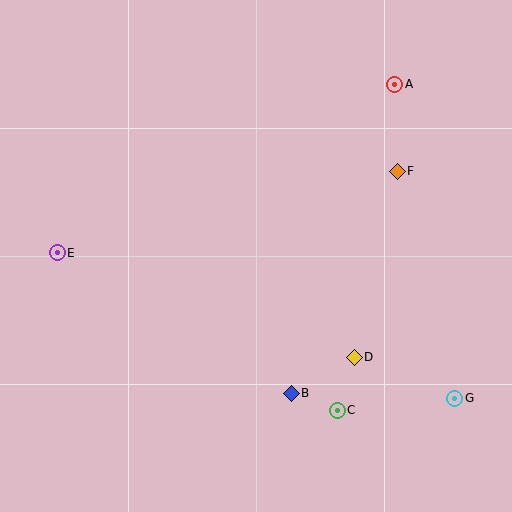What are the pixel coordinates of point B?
Point B is at (291, 393).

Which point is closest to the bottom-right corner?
Point G is closest to the bottom-right corner.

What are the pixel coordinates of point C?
Point C is at (337, 410).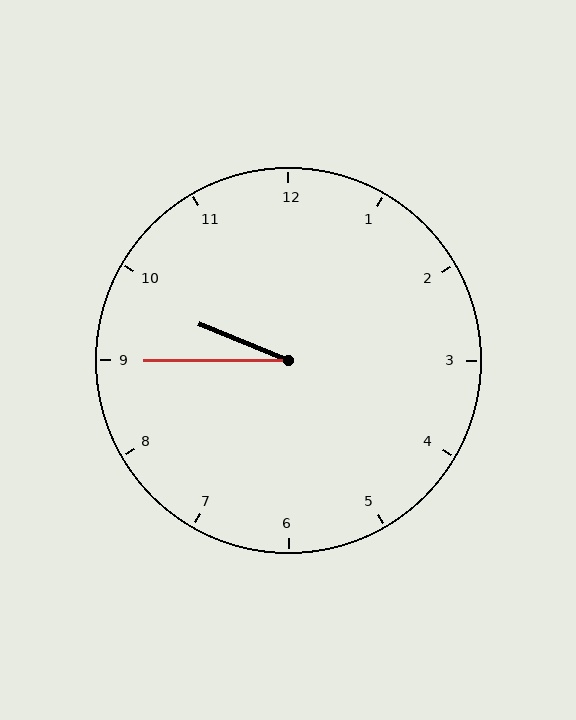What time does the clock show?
9:45.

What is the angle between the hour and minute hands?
Approximately 22 degrees.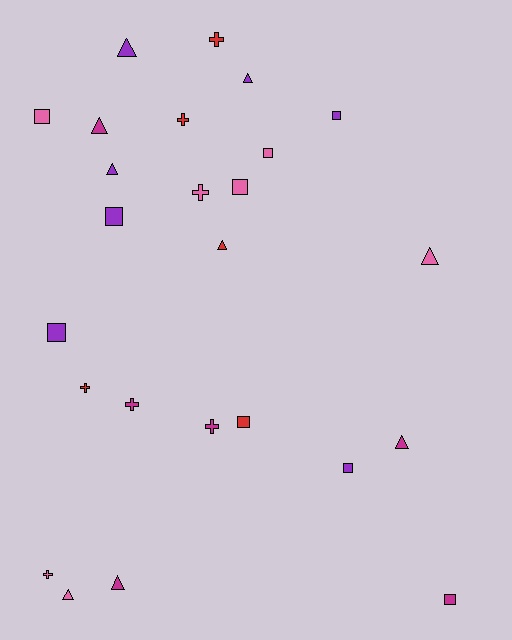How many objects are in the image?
There are 25 objects.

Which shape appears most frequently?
Square, with 9 objects.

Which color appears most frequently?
Pink, with 7 objects.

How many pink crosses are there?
There are 2 pink crosses.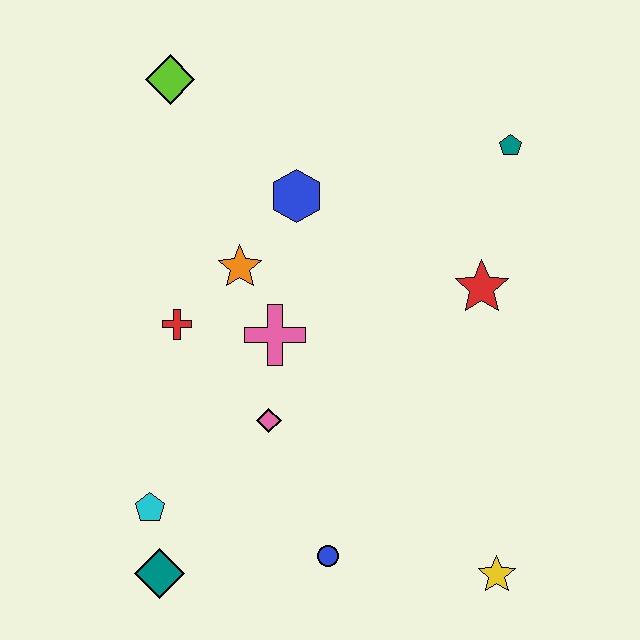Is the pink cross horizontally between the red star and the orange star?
Yes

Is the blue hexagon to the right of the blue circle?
No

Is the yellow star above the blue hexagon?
No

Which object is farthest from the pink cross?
The yellow star is farthest from the pink cross.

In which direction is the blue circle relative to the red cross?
The blue circle is below the red cross.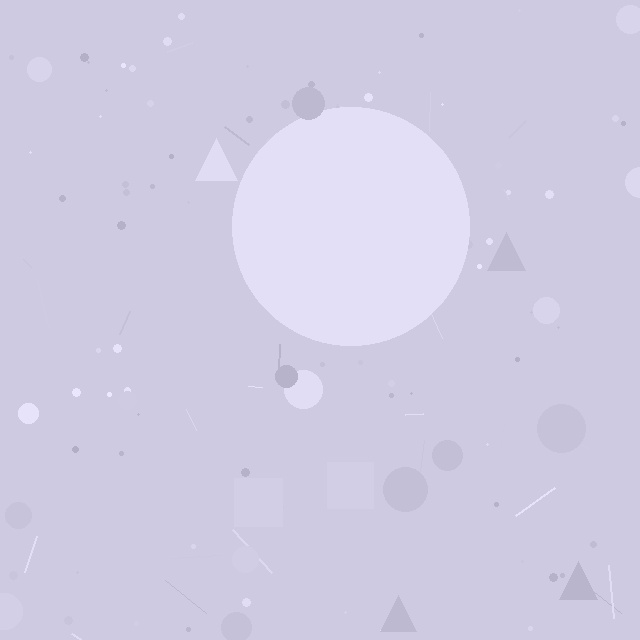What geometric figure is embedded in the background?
A circle is embedded in the background.